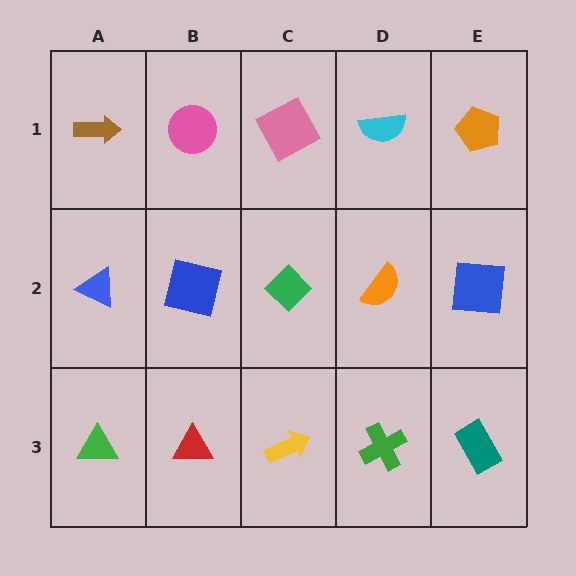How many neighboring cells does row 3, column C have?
3.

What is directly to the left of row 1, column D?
A pink square.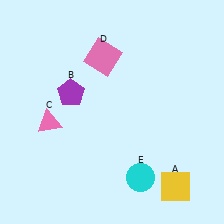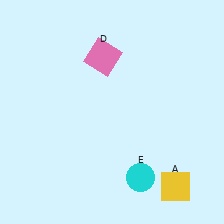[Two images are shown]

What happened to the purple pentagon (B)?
The purple pentagon (B) was removed in Image 2. It was in the top-left area of Image 1.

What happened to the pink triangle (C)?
The pink triangle (C) was removed in Image 2. It was in the bottom-left area of Image 1.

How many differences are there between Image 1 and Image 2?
There are 2 differences between the two images.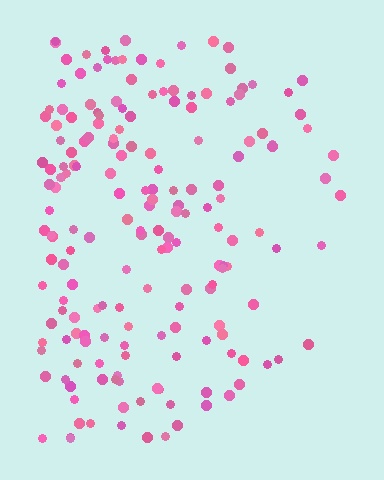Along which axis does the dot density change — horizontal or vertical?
Horizontal.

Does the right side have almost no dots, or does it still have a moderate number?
Still a moderate number, just noticeably fewer than the left.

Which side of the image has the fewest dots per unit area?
The right.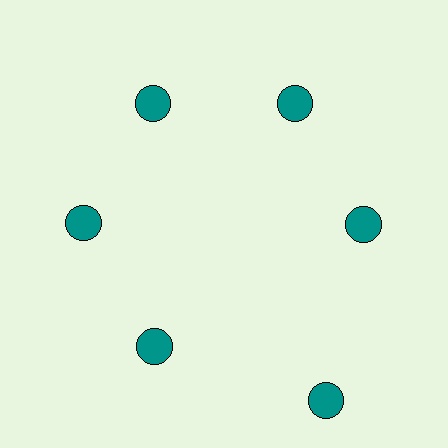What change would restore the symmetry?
The symmetry would be restored by moving it inward, back onto the ring so that all 6 circles sit at equal angles and equal distance from the center.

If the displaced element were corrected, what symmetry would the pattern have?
It would have 6-fold rotational symmetry — the pattern would map onto itself every 60 degrees.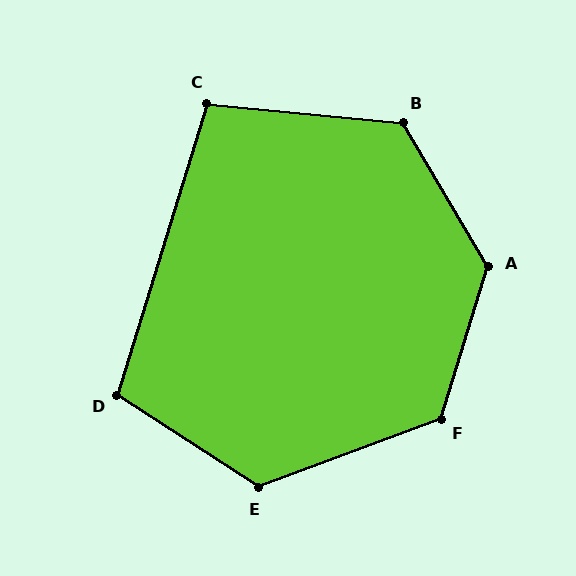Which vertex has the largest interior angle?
A, at approximately 132 degrees.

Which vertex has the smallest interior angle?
C, at approximately 101 degrees.